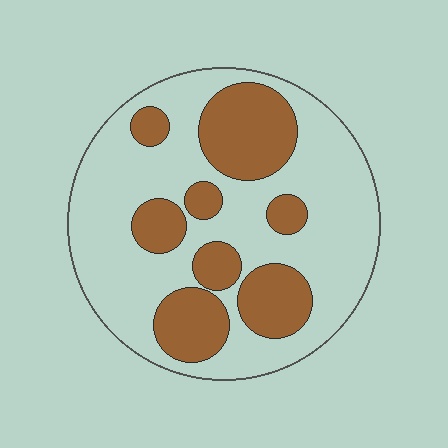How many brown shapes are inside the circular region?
8.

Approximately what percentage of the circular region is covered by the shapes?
Approximately 30%.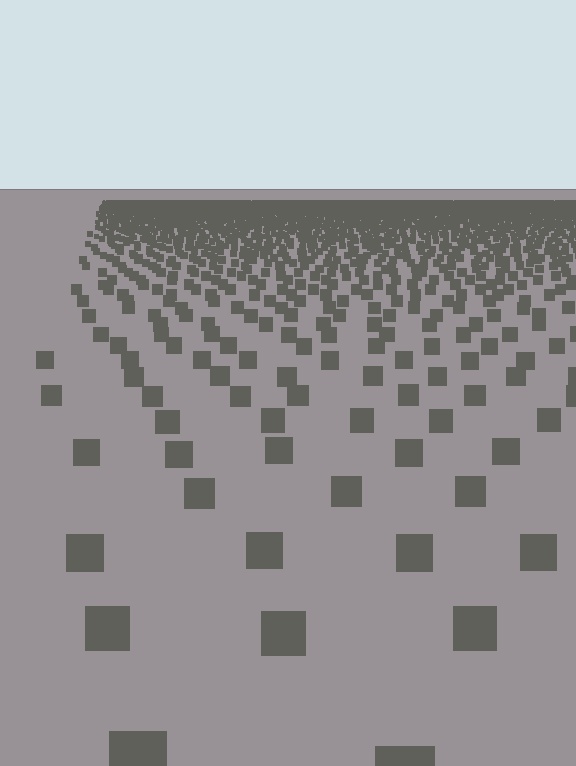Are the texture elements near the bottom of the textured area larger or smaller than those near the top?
Larger. Near the bottom, elements are closer to the viewer and appear at a bigger on-screen size.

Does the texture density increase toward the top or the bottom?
Density increases toward the top.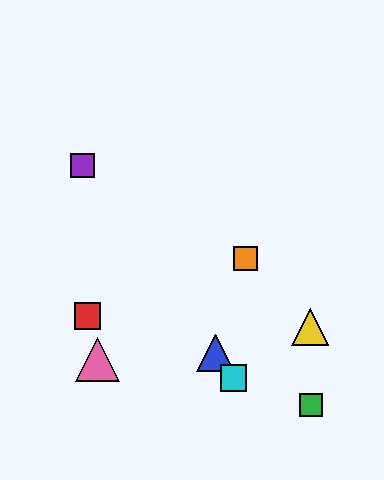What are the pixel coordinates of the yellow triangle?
The yellow triangle is at (310, 327).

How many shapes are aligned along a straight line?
3 shapes (the blue triangle, the purple square, the cyan square) are aligned along a straight line.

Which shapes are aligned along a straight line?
The blue triangle, the purple square, the cyan square are aligned along a straight line.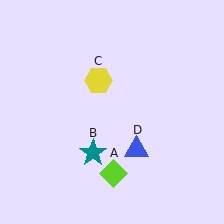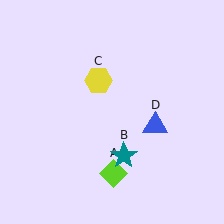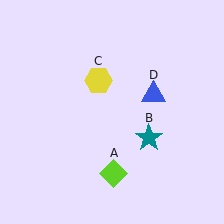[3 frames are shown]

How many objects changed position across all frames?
2 objects changed position: teal star (object B), blue triangle (object D).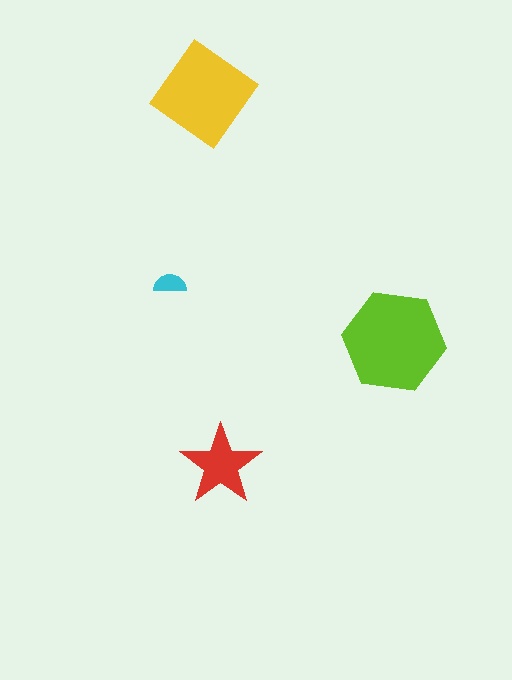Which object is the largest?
The lime hexagon.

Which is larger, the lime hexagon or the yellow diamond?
The lime hexagon.